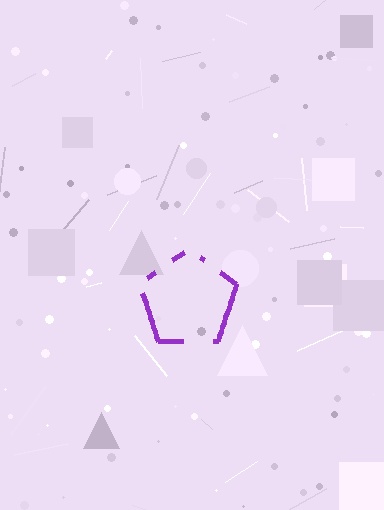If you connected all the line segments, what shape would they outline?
They would outline a pentagon.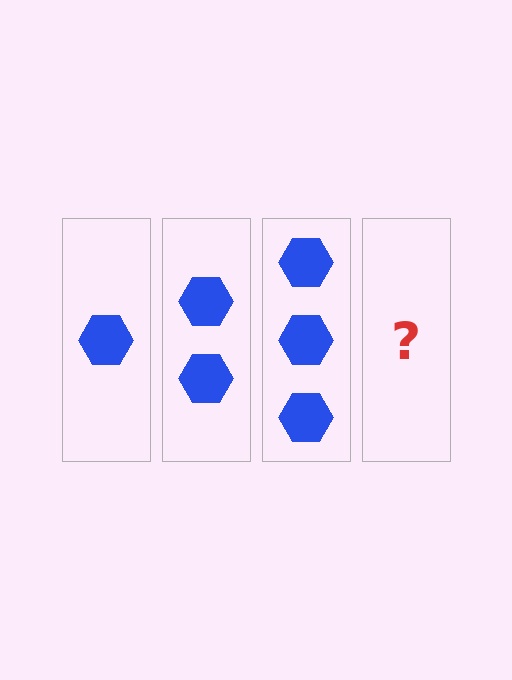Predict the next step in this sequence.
The next step is 4 hexagons.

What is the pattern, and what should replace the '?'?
The pattern is that each step adds one more hexagon. The '?' should be 4 hexagons.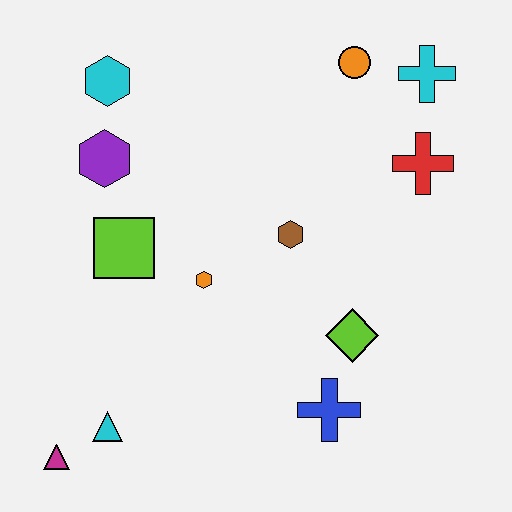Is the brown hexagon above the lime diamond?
Yes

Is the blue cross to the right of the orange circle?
No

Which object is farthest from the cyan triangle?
The cyan cross is farthest from the cyan triangle.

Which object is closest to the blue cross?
The lime diamond is closest to the blue cross.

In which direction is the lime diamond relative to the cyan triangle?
The lime diamond is to the right of the cyan triangle.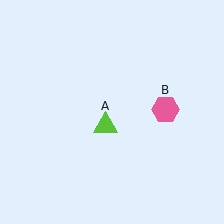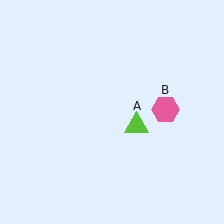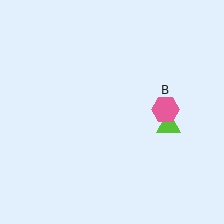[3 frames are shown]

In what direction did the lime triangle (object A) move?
The lime triangle (object A) moved right.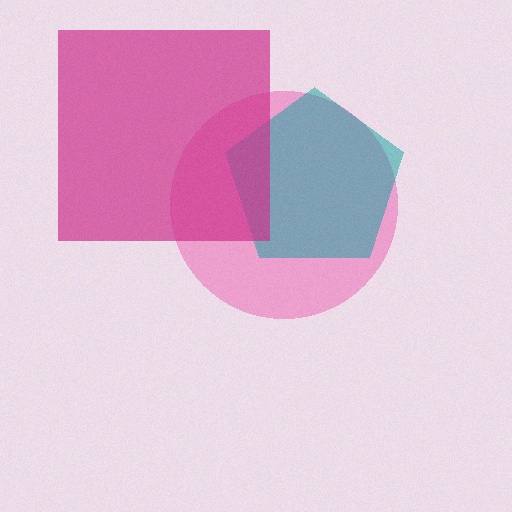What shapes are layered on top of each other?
The layered shapes are: a pink circle, a teal pentagon, a magenta square.